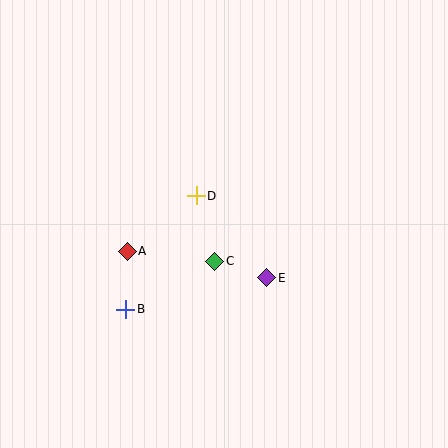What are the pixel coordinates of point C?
Point C is at (215, 261).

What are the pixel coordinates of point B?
Point B is at (126, 309).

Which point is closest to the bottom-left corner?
Point B is closest to the bottom-left corner.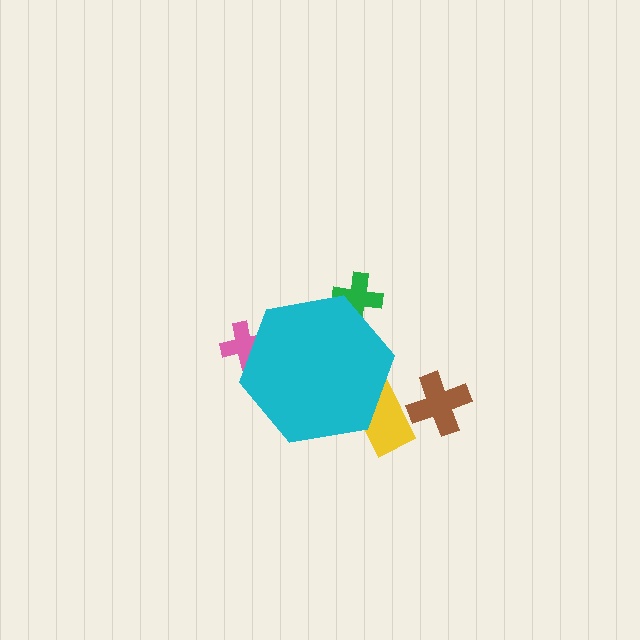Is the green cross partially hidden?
Yes, the green cross is partially hidden behind the cyan hexagon.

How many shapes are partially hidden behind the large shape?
3 shapes are partially hidden.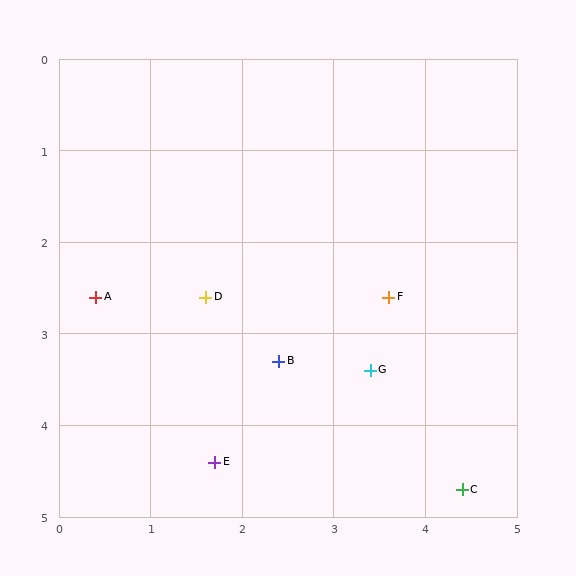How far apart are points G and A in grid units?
Points G and A are about 3.1 grid units apart.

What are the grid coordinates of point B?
Point B is at approximately (2.4, 3.3).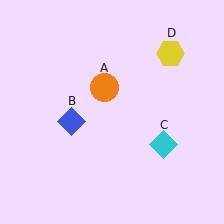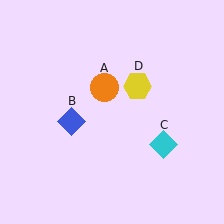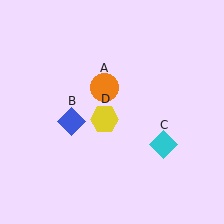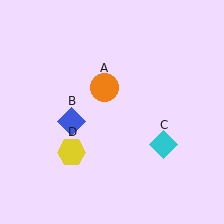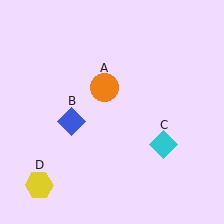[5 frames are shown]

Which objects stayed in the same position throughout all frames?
Orange circle (object A) and blue diamond (object B) and cyan diamond (object C) remained stationary.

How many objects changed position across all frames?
1 object changed position: yellow hexagon (object D).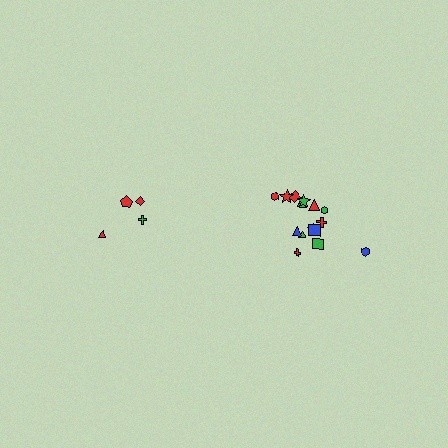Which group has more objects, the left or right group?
The right group.